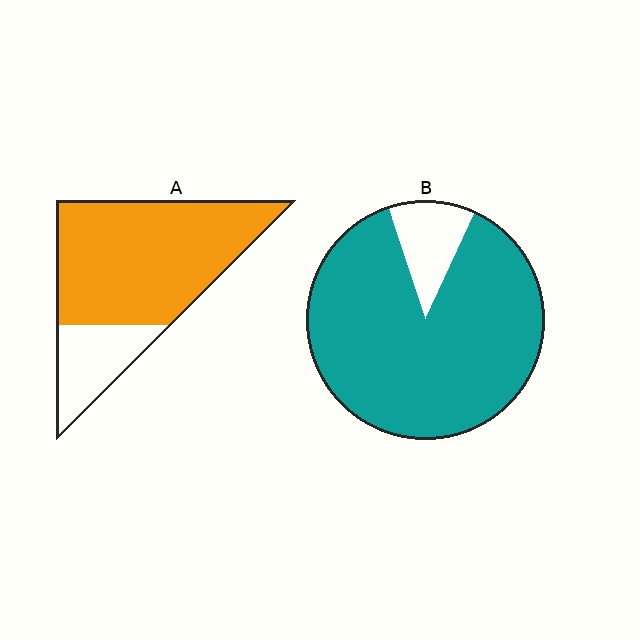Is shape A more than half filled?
Yes.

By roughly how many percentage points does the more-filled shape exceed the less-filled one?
By roughly 10 percentage points (B over A).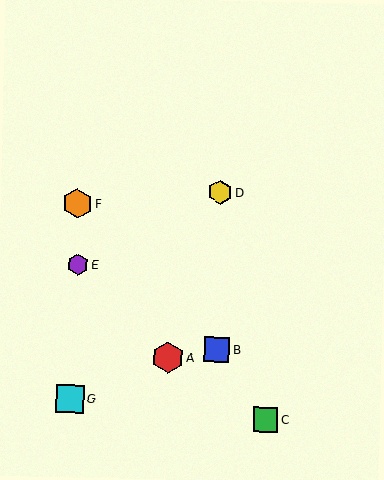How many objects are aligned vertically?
2 objects (B, D) are aligned vertically.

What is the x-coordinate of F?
Object F is at x≈77.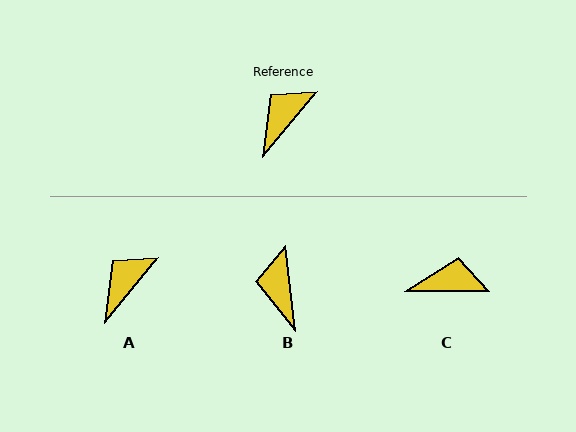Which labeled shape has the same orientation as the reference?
A.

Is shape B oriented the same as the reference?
No, it is off by about 46 degrees.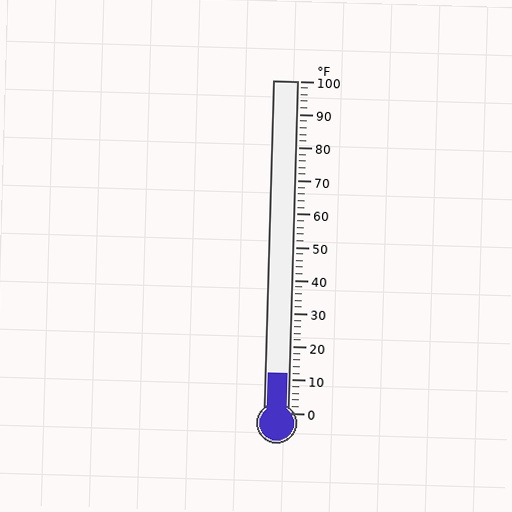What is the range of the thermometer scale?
The thermometer scale ranges from 0°F to 100°F.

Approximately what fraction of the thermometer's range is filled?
The thermometer is filled to approximately 10% of its range.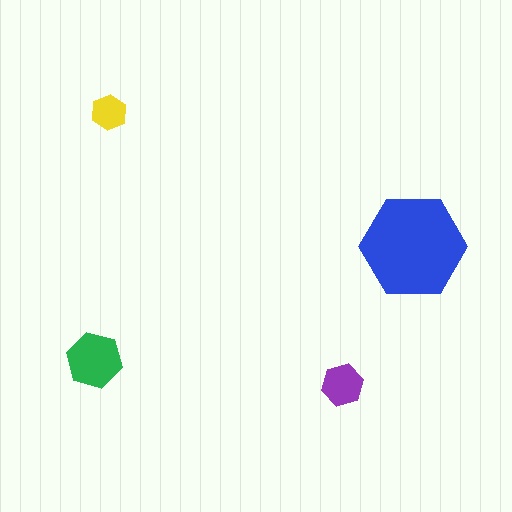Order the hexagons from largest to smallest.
the blue one, the green one, the purple one, the yellow one.